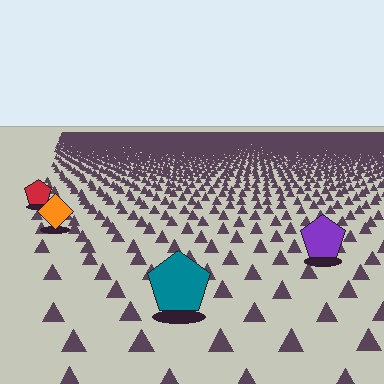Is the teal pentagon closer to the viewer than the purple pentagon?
Yes. The teal pentagon is closer — you can tell from the texture gradient: the ground texture is coarser near it.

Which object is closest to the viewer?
The teal pentagon is closest. The texture marks near it are larger and more spread out.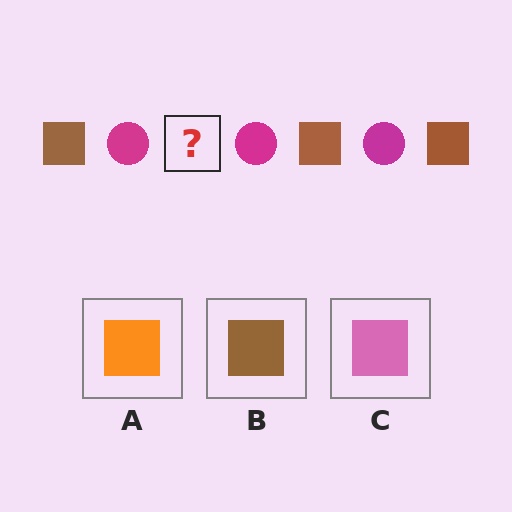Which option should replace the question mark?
Option B.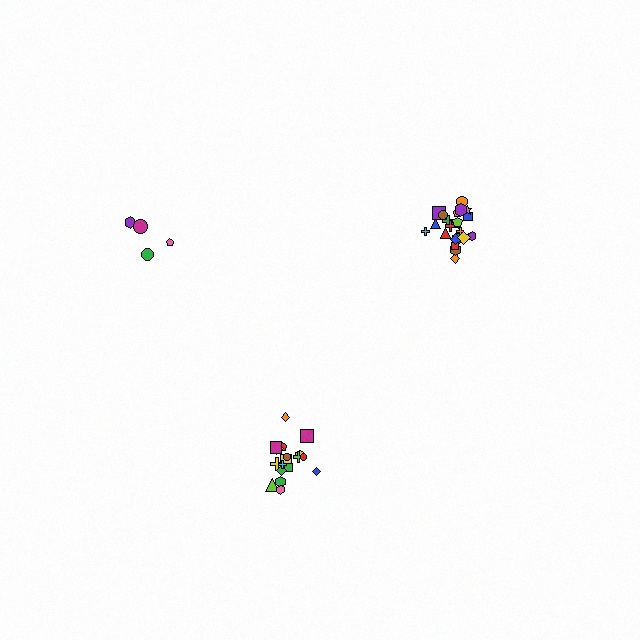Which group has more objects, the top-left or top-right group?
The top-right group.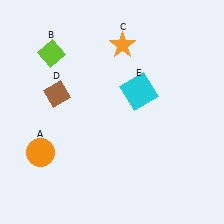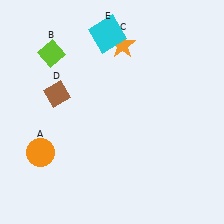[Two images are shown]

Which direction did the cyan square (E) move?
The cyan square (E) moved up.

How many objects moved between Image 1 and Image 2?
1 object moved between the two images.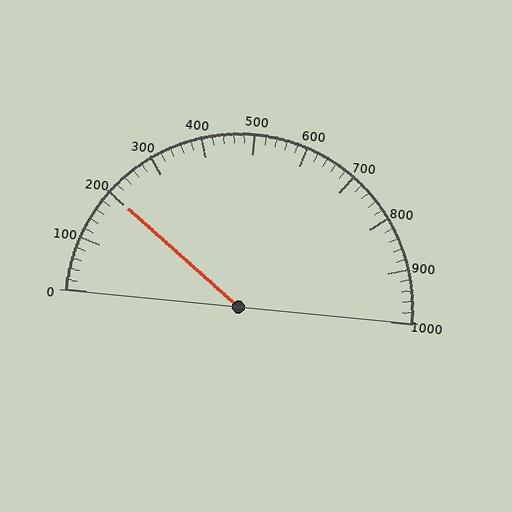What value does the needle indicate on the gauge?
The needle indicates approximately 200.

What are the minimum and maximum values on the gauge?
The gauge ranges from 0 to 1000.